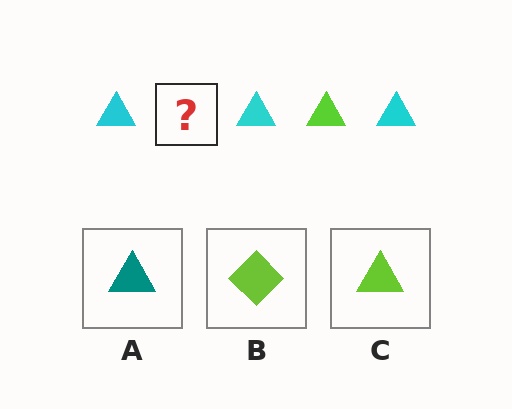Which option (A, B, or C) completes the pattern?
C.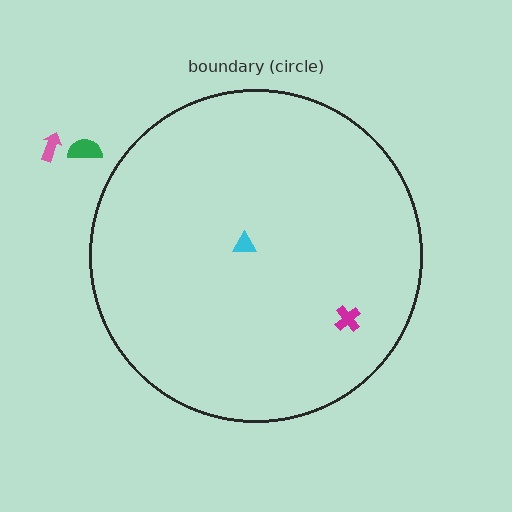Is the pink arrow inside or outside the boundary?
Outside.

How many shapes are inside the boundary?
2 inside, 2 outside.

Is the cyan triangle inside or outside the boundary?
Inside.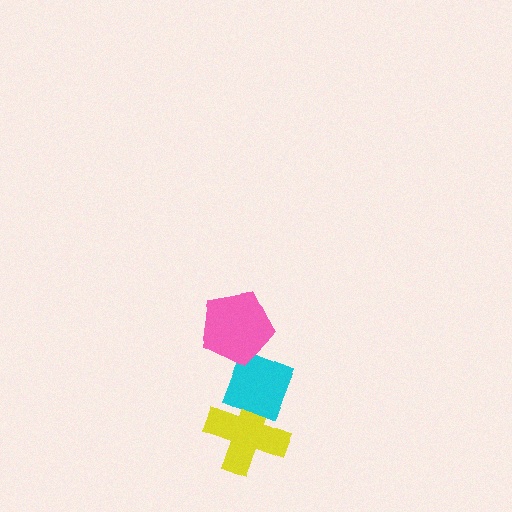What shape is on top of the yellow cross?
The cyan diamond is on top of the yellow cross.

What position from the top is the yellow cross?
The yellow cross is 3rd from the top.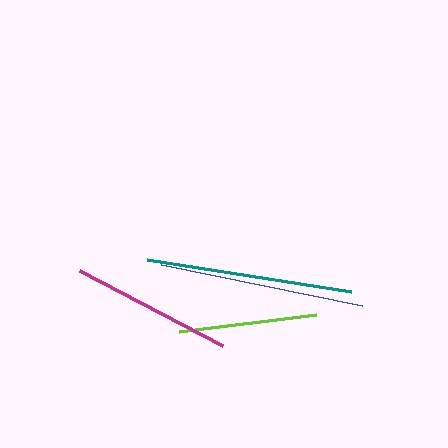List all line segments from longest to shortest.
From longest to shortest: teal, blue, magenta, lime.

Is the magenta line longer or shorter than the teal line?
The teal line is longer than the magenta line.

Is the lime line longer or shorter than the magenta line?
The magenta line is longer than the lime line.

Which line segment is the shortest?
The lime line is the shortest at approximately 138 pixels.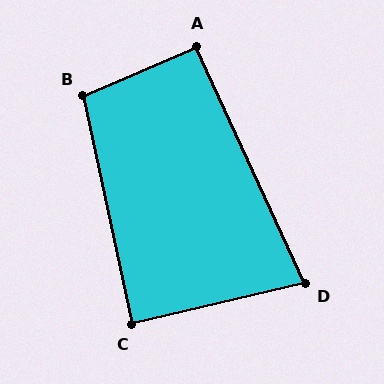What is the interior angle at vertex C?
Approximately 89 degrees (approximately right).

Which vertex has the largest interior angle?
B, at approximately 101 degrees.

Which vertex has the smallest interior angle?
D, at approximately 79 degrees.